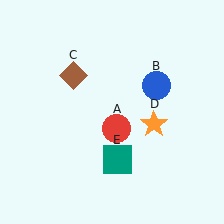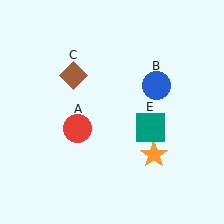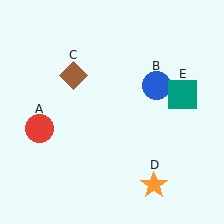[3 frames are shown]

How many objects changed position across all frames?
3 objects changed position: red circle (object A), orange star (object D), teal square (object E).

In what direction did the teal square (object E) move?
The teal square (object E) moved up and to the right.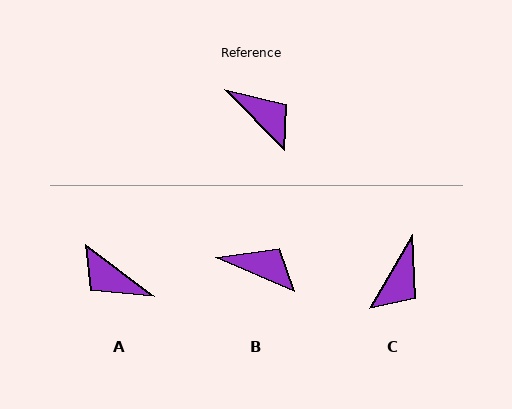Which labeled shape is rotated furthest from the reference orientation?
A, about 171 degrees away.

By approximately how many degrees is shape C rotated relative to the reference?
Approximately 74 degrees clockwise.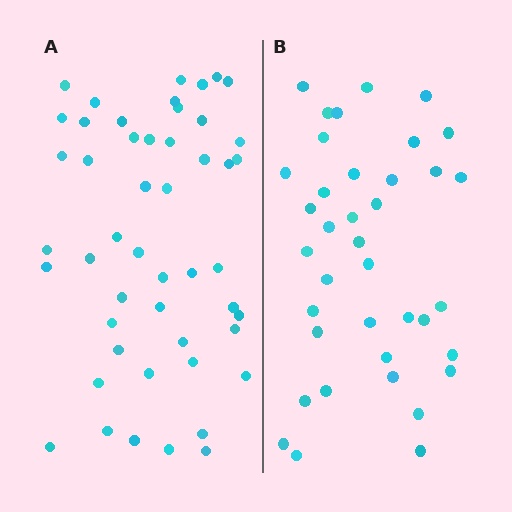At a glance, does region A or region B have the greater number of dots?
Region A (the left region) has more dots.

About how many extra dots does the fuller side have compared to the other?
Region A has roughly 12 or so more dots than region B.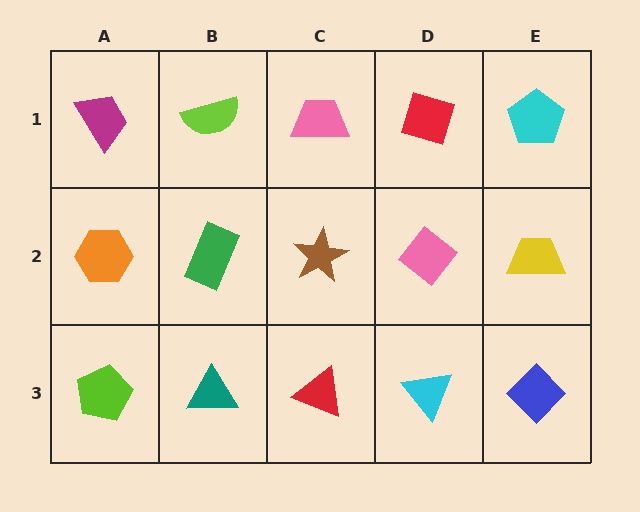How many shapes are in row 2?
5 shapes.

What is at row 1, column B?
A lime semicircle.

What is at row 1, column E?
A cyan pentagon.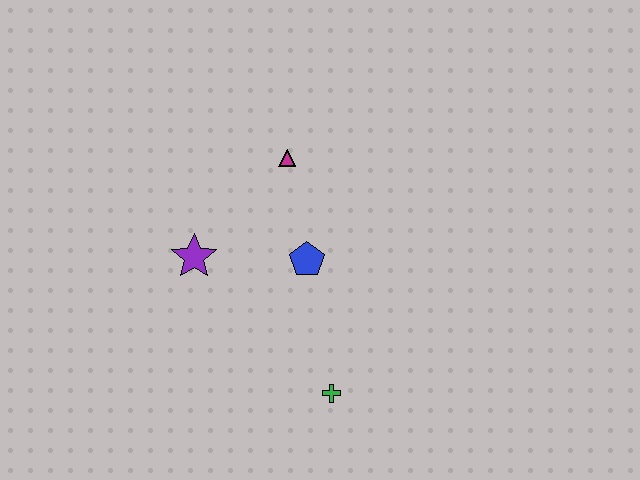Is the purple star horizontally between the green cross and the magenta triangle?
No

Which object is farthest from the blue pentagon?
The green cross is farthest from the blue pentagon.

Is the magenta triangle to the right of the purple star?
Yes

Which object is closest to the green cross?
The blue pentagon is closest to the green cross.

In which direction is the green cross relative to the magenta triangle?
The green cross is below the magenta triangle.